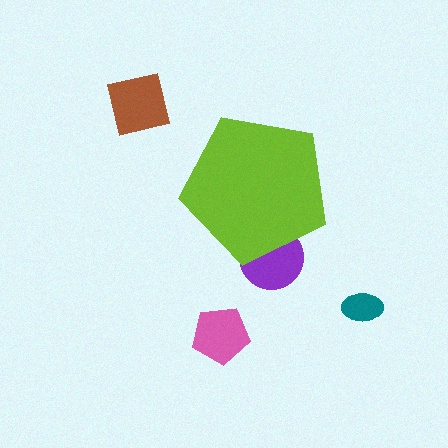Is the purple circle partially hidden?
Yes, the purple circle is partially hidden behind the lime pentagon.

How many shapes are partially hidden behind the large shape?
1 shape is partially hidden.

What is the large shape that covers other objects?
A lime pentagon.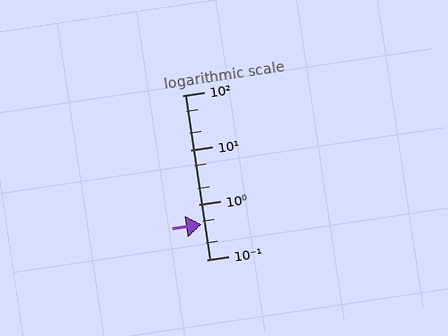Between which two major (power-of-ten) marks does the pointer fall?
The pointer is between 0.1 and 1.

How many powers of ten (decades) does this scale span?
The scale spans 3 decades, from 0.1 to 100.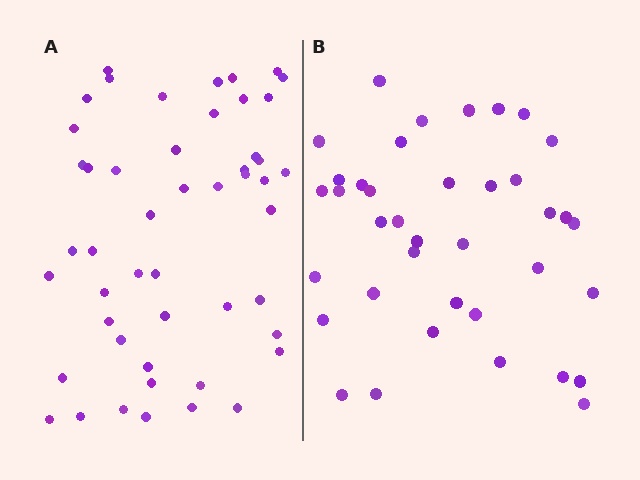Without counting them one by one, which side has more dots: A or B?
Region A (the left region) has more dots.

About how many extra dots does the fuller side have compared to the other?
Region A has roughly 12 or so more dots than region B.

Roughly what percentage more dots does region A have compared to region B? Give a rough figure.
About 30% more.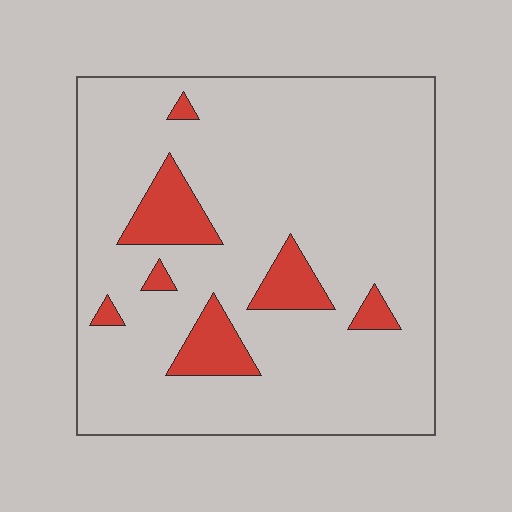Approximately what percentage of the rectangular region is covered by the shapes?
Approximately 10%.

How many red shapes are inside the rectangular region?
7.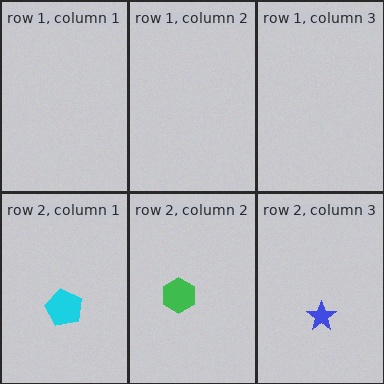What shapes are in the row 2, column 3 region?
The blue star.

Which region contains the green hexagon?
The row 2, column 2 region.